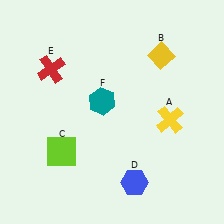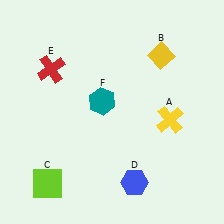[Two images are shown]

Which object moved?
The lime square (C) moved down.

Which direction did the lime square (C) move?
The lime square (C) moved down.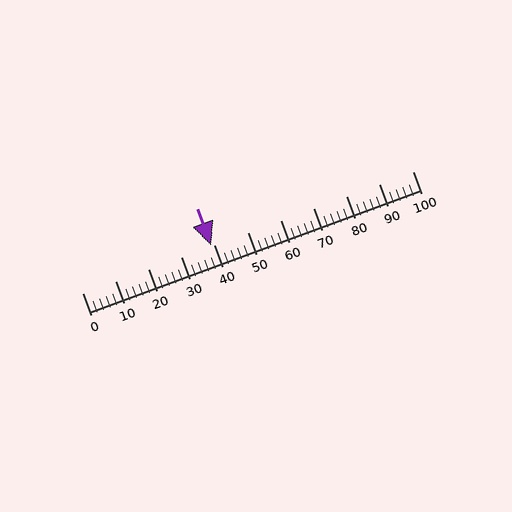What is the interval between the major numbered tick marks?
The major tick marks are spaced 10 units apart.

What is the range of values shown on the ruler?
The ruler shows values from 0 to 100.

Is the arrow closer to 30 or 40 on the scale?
The arrow is closer to 40.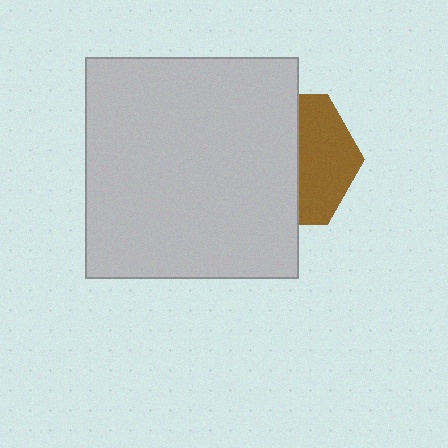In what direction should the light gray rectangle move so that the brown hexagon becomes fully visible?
The light gray rectangle should move left. That is the shortest direction to clear the overlap and leave the brown hexagon fully visible.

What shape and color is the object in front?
The object in front is a light gray rectangle.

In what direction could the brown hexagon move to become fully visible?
The brown hexagon could move right. That would shift it out from behind the light gray rectangle entirely.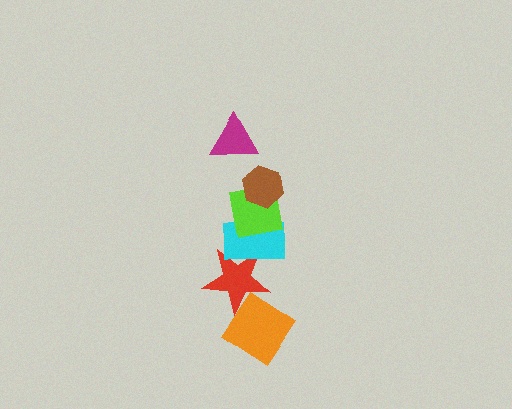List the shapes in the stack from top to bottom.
From top to bottom: the magenta triangle, the brown hexagon, the lime square, the cyan rectangle, the red star, the orange diamond.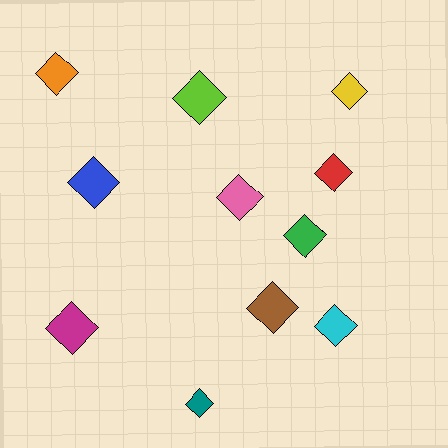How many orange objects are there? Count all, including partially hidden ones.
There is 1 orange object.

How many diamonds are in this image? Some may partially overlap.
There are 11 diamonds.